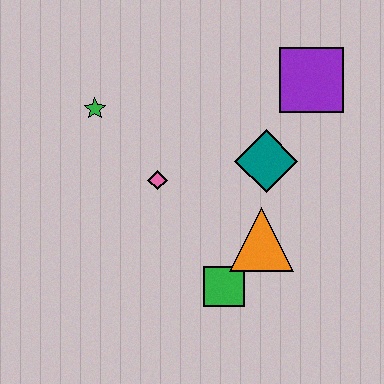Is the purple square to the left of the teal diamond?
No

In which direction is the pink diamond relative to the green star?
The pink diamond is below the green star.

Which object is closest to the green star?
The pink diamond is closest to the green star.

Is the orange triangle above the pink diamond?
No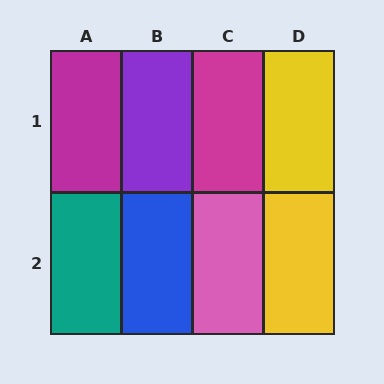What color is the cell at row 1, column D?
Yellow.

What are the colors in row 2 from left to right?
Teal, blue, pink, yellow.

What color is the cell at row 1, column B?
Purple.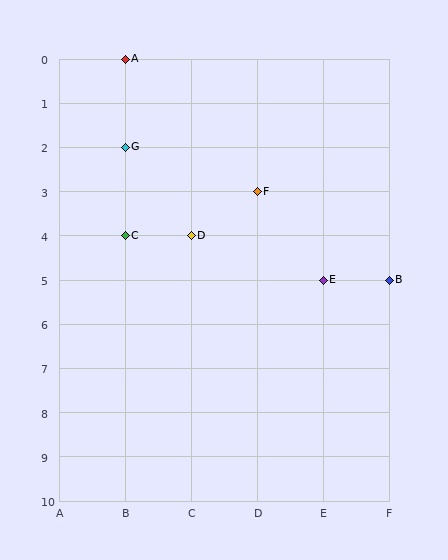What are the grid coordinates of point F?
Point F is at grid coordinates (D, 3).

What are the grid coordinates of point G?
Point G is at grid coordinates (B, 2).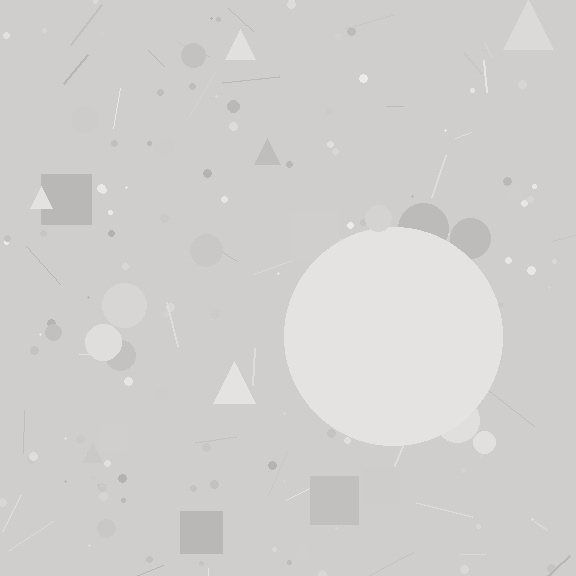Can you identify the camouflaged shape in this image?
The camouflaged shape is a circle.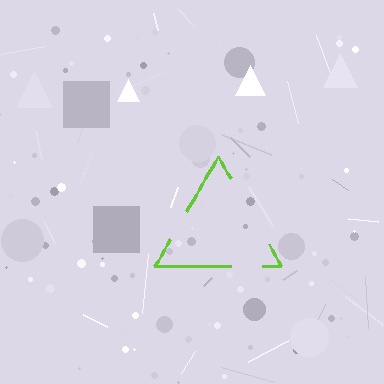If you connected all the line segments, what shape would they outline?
They would outline a triangle.